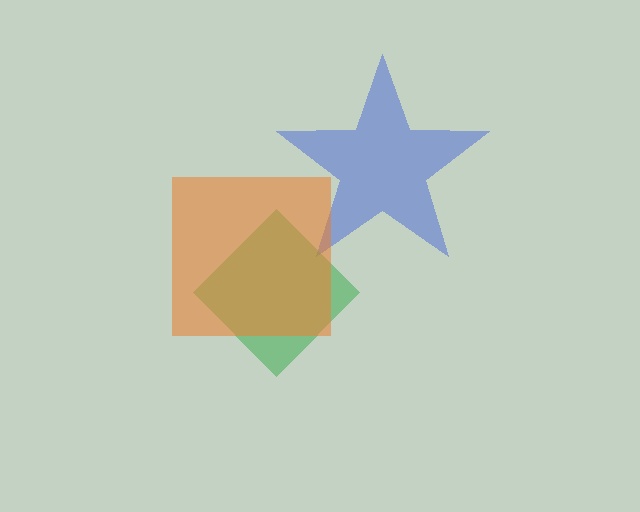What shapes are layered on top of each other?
The layered shapes are: a blue star, a green diamond, an orange square.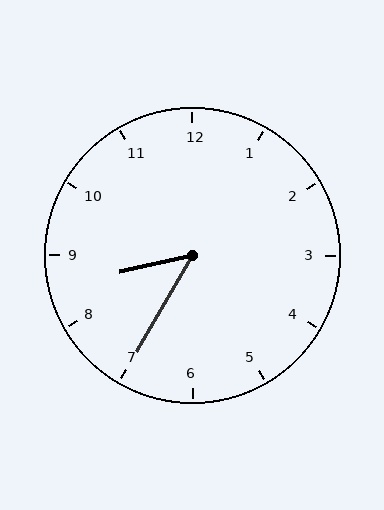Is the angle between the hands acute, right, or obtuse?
It is acute.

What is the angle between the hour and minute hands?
Approximately 48 degrees.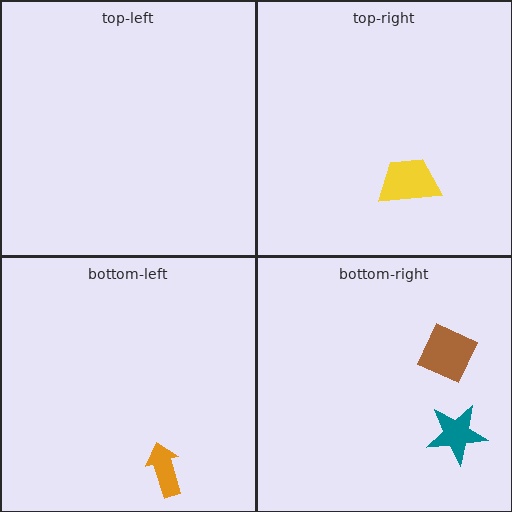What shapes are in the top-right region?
The yellow trapezoid.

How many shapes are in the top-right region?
1.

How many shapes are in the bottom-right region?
2.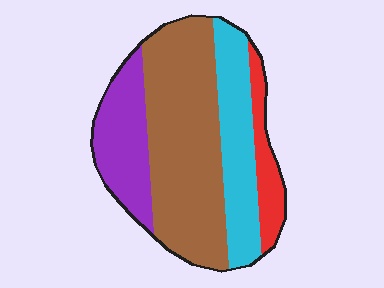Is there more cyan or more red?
Cyan.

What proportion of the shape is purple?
Purple covers 20% of the shape.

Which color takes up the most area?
Brown, at roughly 45%.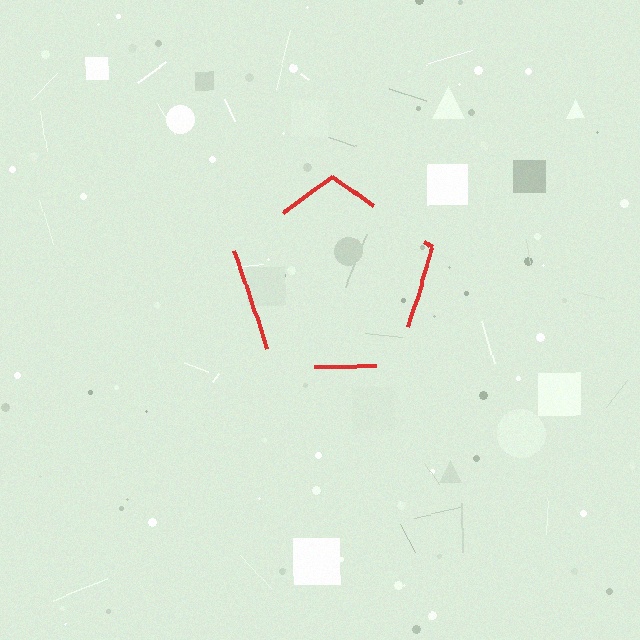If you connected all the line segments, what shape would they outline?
They would outline a pentagon.